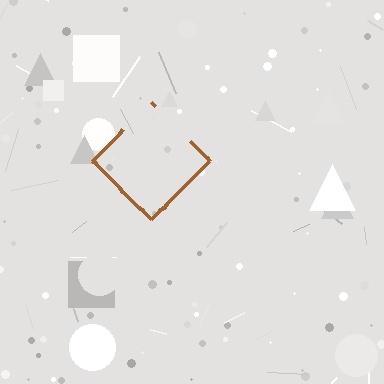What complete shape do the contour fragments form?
The contour fragments form a diamond.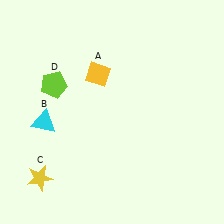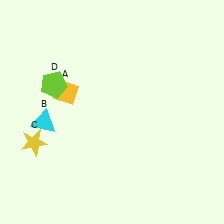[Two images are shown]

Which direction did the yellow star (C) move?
The yellow star (C) moved up.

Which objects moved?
The objects that moved are: the yellow diamond (A), the yellow star (C).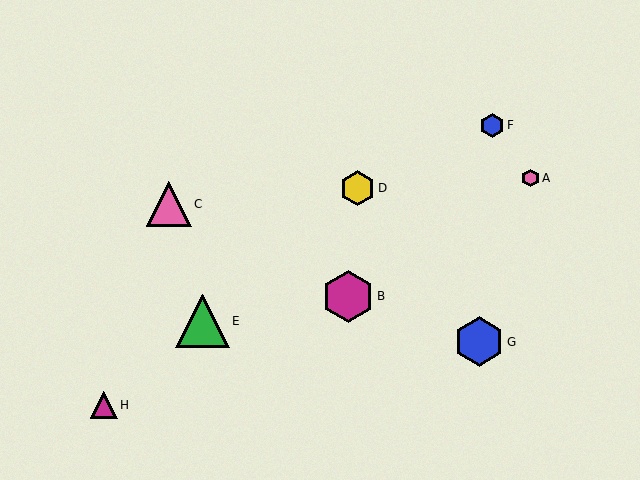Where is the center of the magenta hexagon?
The center of the magenta hexagon is at (348, 296).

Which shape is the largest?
The green triangle (labeled E) is the largest.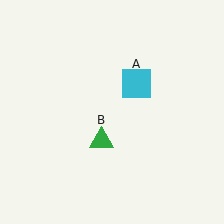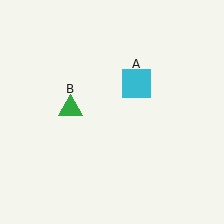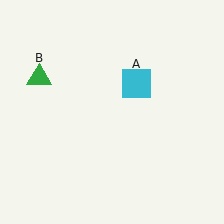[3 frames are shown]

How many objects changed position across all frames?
1 object changed position: green triangle (object B).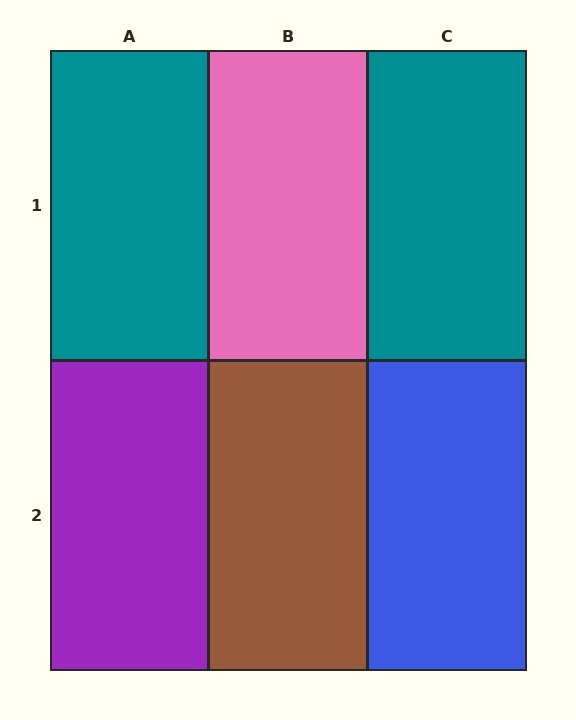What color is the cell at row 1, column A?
Teal.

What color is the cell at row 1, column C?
Teal.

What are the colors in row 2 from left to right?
Purple, brown, blue.